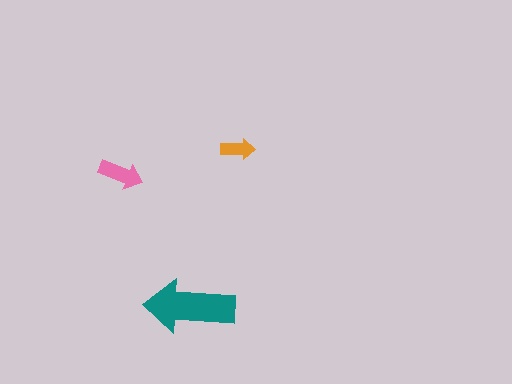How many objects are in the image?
There are 3 objects in the image.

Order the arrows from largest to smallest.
the teal one, the pink one, the orange one.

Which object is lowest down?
The teal arrow is bottommost.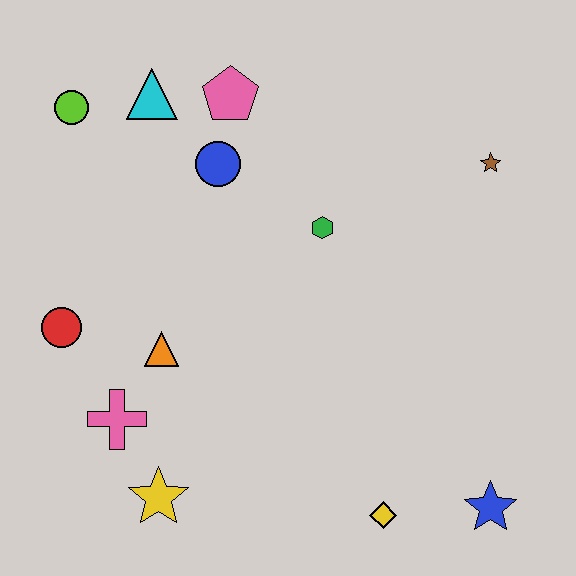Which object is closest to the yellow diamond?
The blue star is closest to the yellow diamond.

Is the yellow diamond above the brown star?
No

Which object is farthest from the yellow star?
The brown star is farthest from the yellow star.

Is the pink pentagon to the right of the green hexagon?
No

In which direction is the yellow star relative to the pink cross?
The yellow star is below the pink cross.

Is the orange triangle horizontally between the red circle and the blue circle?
Yes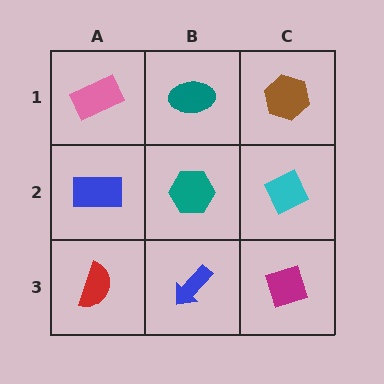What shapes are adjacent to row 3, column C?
A cyan diamond (row 2, column C), a blue arrow (row 3, column B).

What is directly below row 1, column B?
A teal hexagon.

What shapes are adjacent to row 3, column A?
A blue rectangle (row 2, column A), a blue arrow (row 3, column B).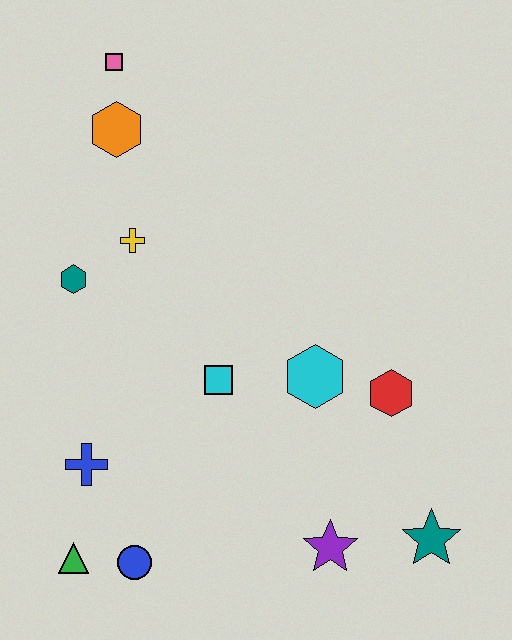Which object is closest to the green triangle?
The blue circle is closest to the green triangle.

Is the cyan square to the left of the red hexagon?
Yes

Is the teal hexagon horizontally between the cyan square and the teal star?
No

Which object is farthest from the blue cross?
The pink square is farthest from the blue cross.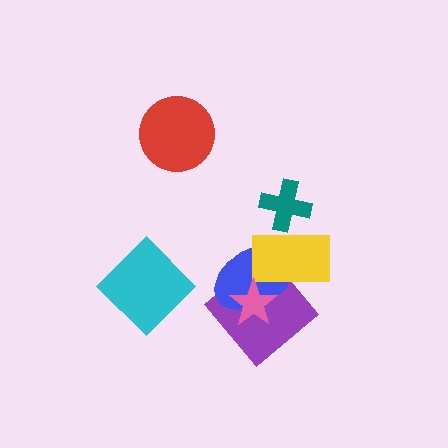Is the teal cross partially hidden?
Yes, it is partially covered by another shape.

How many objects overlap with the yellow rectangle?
3 objects overlap with the yellow rectangle.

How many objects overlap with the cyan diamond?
0 objects overlap with the cyan diamond.